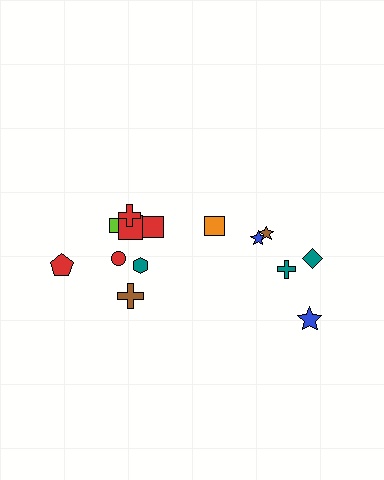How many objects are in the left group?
There are 8 objects.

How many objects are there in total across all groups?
There are 14 objects.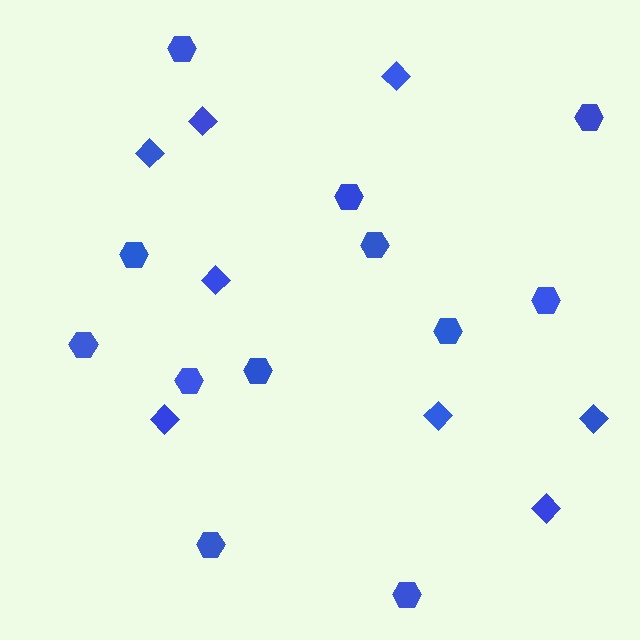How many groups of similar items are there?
There are 2 groups: one group of diamonds (8) and one group of hexagons (12).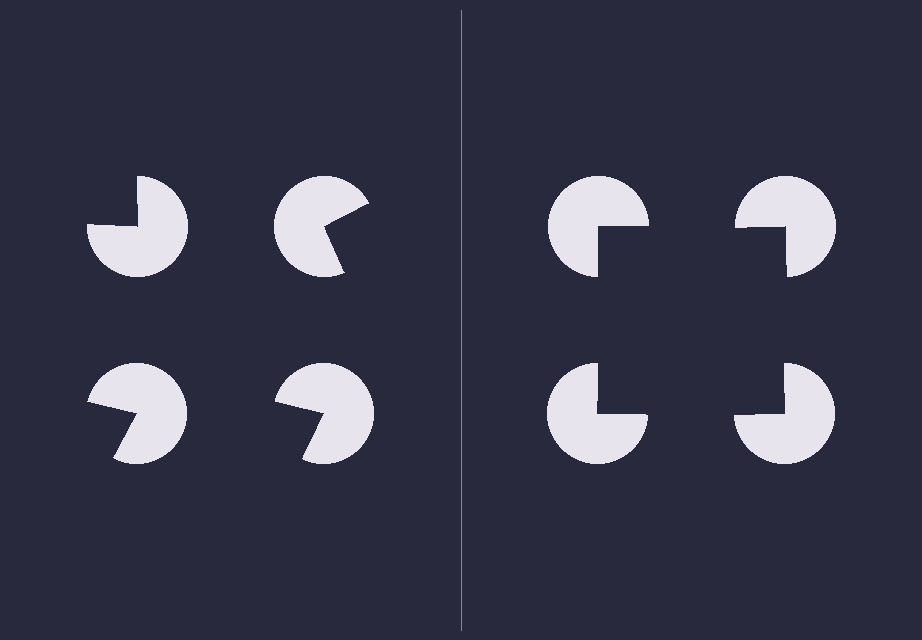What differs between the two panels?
The pac-man discs are positioned identically on both sides; only the wedge orientations differ. On the right they align to a square; on the left they are misaligned.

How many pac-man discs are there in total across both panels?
8 — 4 on each side.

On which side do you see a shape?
An illusory square appears on the right side. On the left side the wedge cuts are rotated, so no coherent shape forms.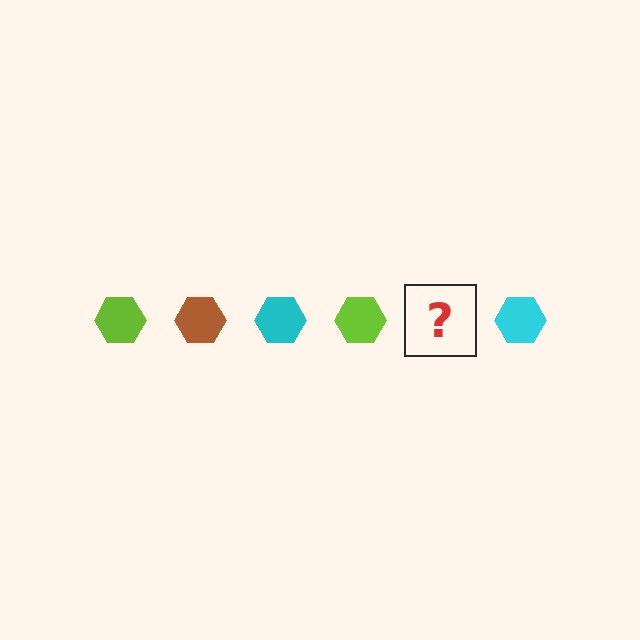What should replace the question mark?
The question mark should be replaced with a brown hexagon.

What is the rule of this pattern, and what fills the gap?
The rule is that the pattern cycles through lime, brown, cyan hexagons. The gap should be filled with a brown hexagon.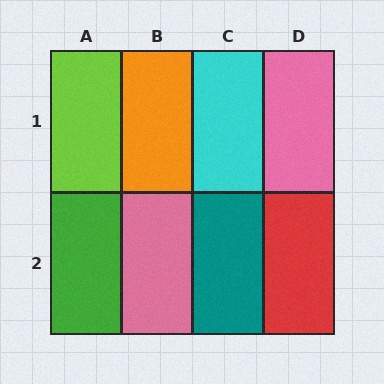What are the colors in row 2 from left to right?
Green, pink, teal, red.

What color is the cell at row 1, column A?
Lime.